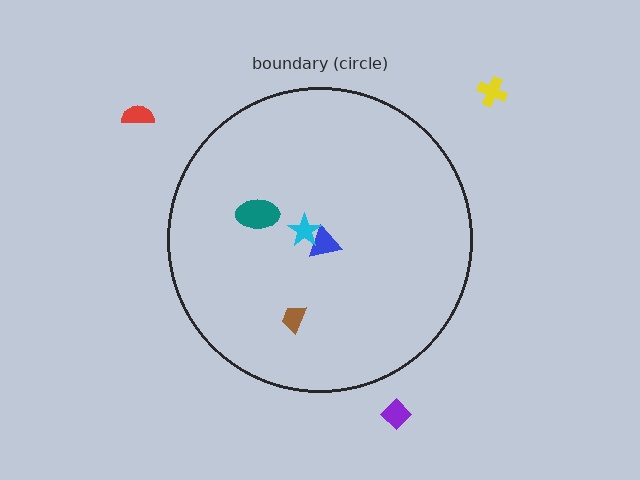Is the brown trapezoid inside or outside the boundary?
Inside.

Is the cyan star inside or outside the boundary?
Inside.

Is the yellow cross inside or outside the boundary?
Outside.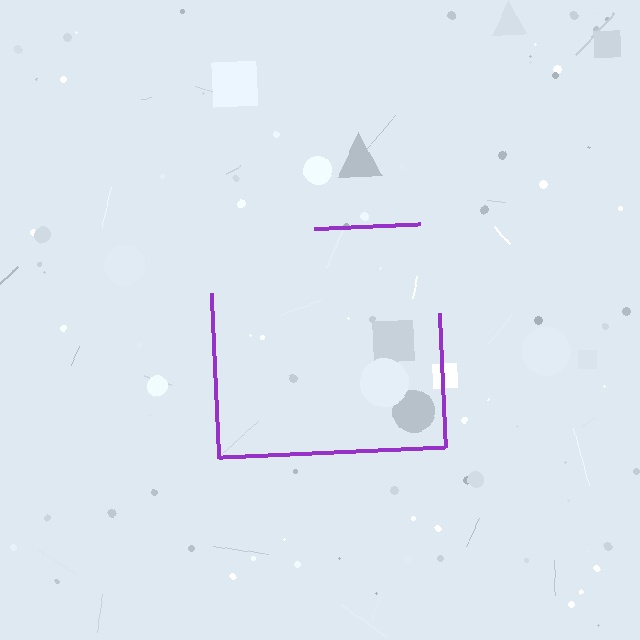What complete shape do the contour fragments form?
The contour fragments form a square.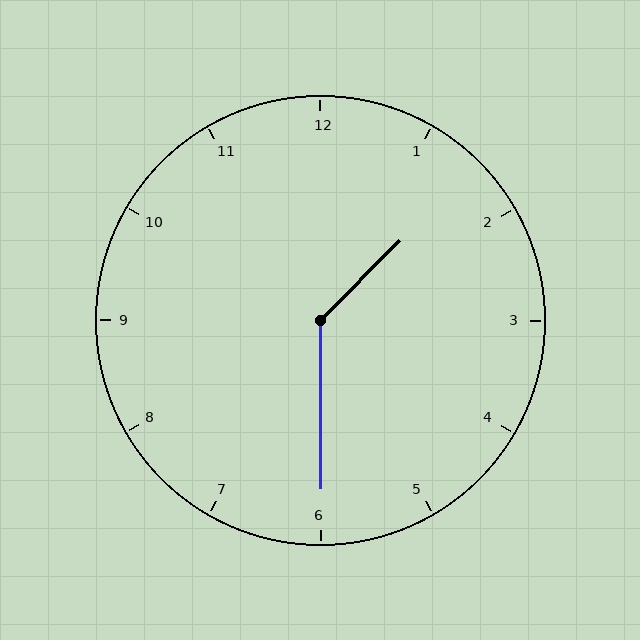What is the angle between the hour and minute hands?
Approximately 135 degrees.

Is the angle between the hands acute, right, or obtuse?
It is obtuse.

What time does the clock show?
1:30.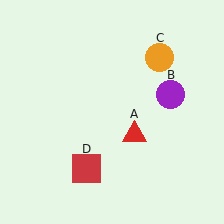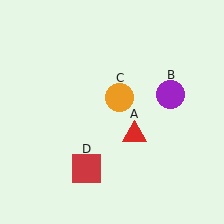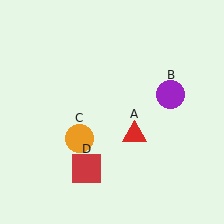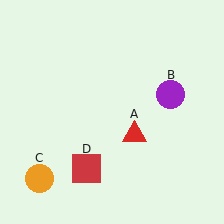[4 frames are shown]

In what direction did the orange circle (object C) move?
The orange circle (object C) moved down and to the left.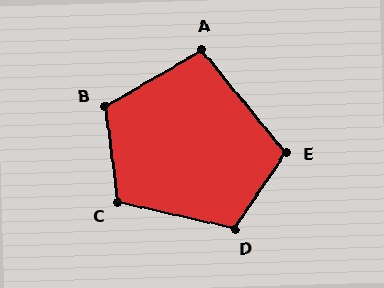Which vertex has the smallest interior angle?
A, at approximately 99 degrees.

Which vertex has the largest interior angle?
B, at approximately 113 degrees.